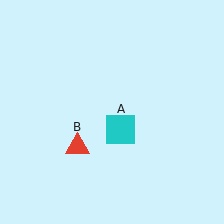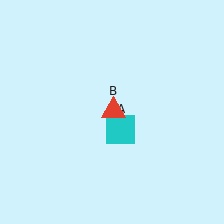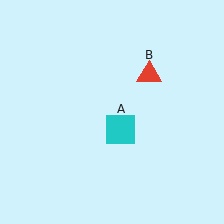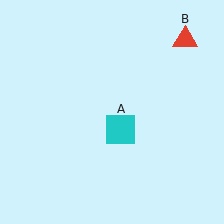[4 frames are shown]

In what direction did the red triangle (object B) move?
The red triangle (object B) moved up and to the right.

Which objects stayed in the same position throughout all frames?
Cyan square (object A) remained stationary.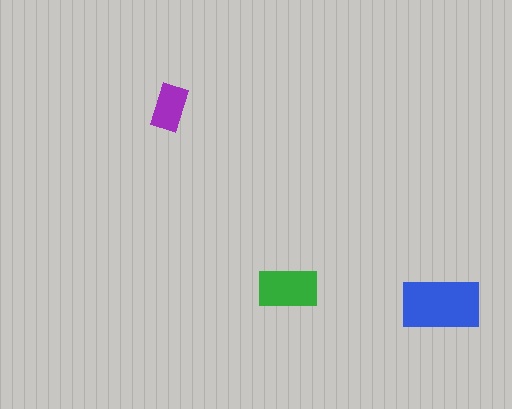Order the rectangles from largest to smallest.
the blue one, the green one, the purple one.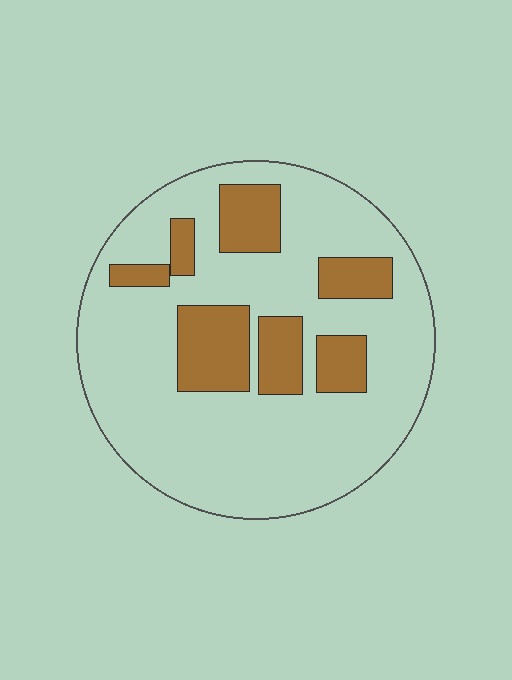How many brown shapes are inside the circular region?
7.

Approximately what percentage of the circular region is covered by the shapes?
Approximately 25%.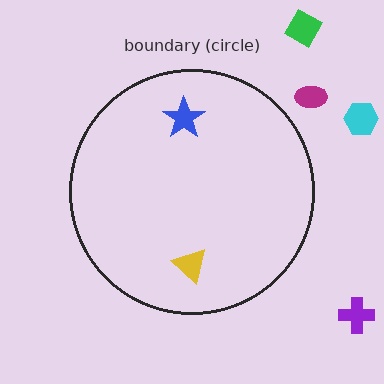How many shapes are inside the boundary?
2 inside, 4 outside.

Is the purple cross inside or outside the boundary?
Outside.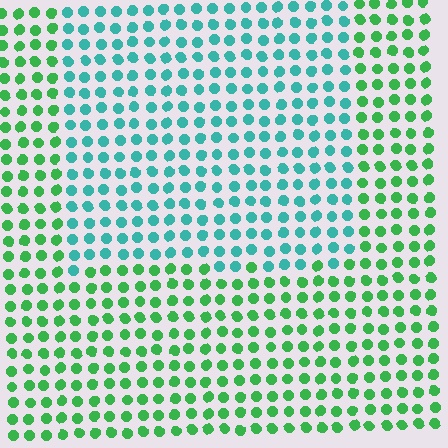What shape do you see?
I see a rectangle.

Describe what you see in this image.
The image is filled with small green elements in a uniform arrangement. A rectangle-shaped region is visible where the elements are tinted to a slightly different hue, forming a subtle color boundary.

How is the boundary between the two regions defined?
The boundary is defined purely by a slight shift in hue (about 45 degrees). Spacing, size, and orientation are identical on both sides.